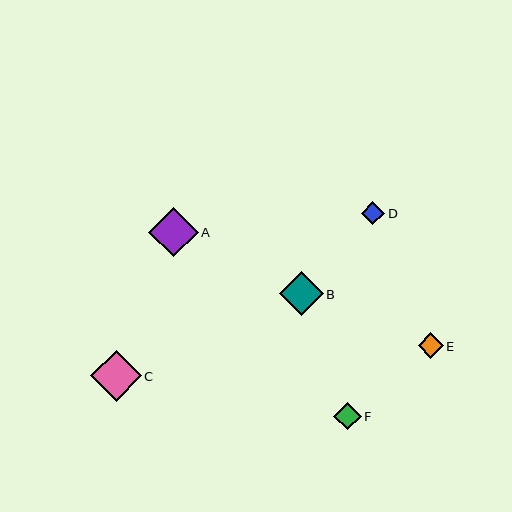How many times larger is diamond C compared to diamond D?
Diamond C is approximately 2.1 times the size of diamond D.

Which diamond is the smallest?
Diamond D is the smallest with a size of approximately 24 pixels.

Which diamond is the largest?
Diamond C is the largest with a size of approximately 50 pixels.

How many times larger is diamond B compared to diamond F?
Diamond B is approximately 1.6 times the size of diamond F.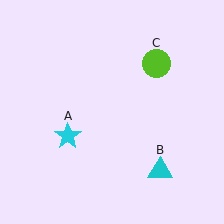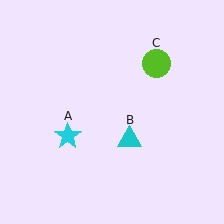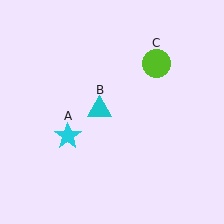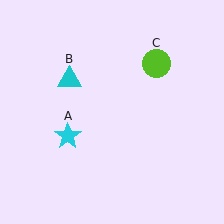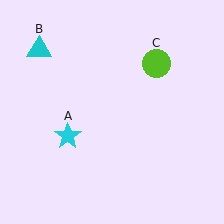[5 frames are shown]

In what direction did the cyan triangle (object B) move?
The cyan triangle (object B) moved up and to the left.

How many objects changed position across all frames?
1 object changed position: cyan triangle (object B).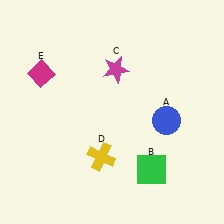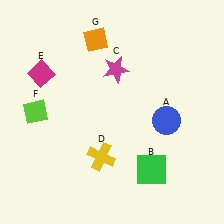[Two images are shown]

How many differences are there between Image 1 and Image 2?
There are 2 differences between the two images.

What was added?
A lime diamond (F), an orange diamond (G) were added in Image 2.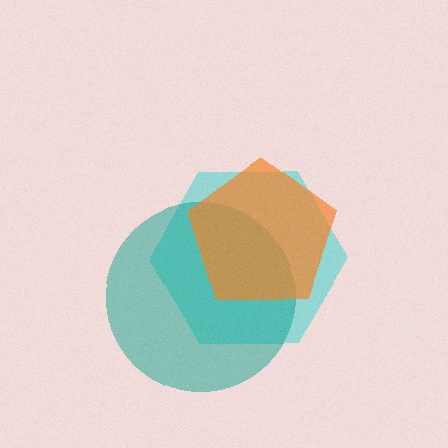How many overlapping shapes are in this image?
There are 3 overlapping shapes in the image.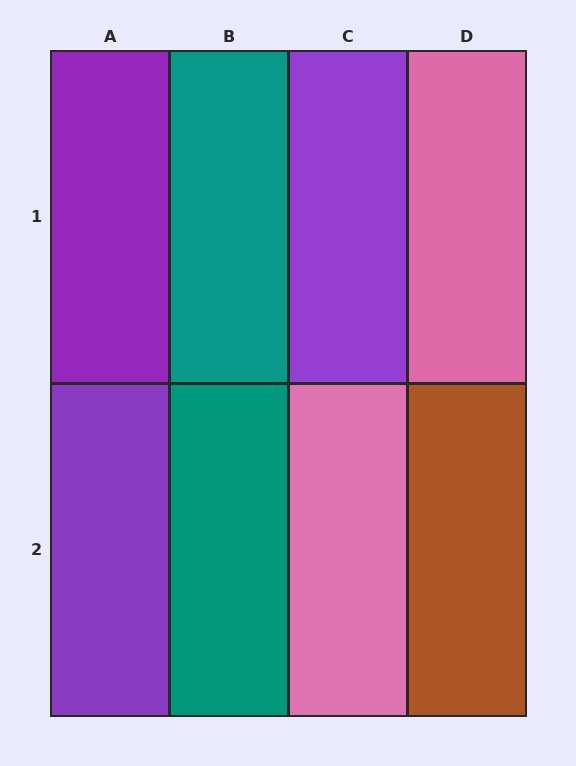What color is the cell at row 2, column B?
Teal.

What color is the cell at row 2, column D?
Brown.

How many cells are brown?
1 cell is brown.